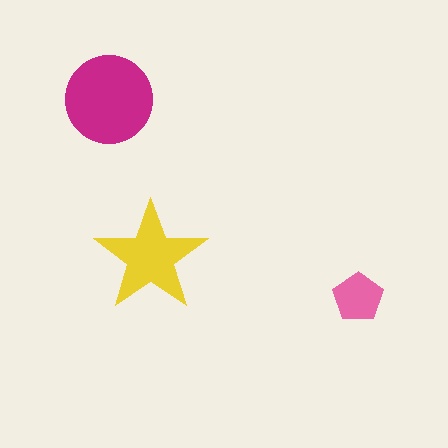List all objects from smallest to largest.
The pink pentagon, the yellow star, the magenta circle.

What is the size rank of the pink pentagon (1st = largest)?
3rd.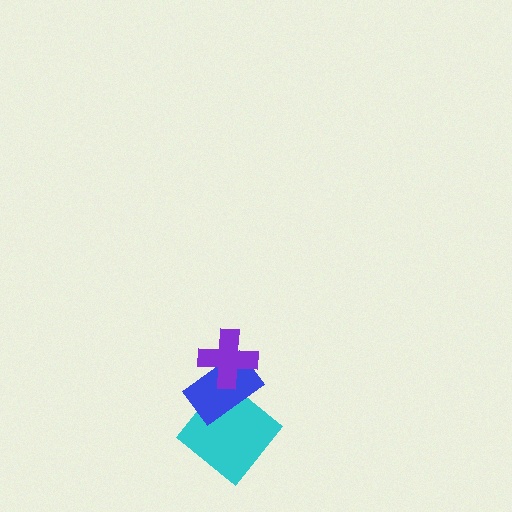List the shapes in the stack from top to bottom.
From top to bottom: the purple cross, the blue rectangle, the cyan diamond.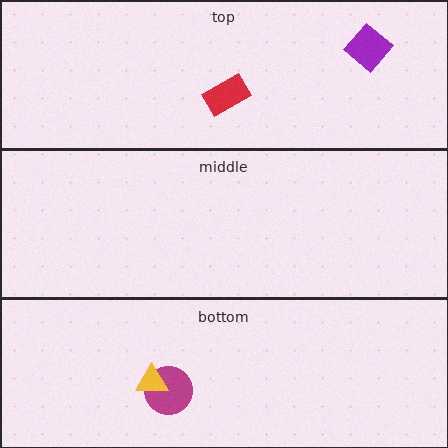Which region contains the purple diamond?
The top region.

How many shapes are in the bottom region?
2.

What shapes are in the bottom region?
The magenta circle, the yellow triangle.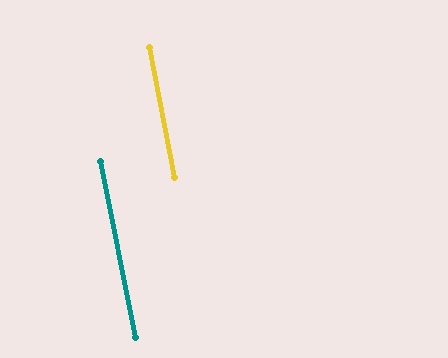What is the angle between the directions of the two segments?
Approximately 0 degrees.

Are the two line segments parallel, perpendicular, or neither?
Parallel — their directions differ by only 0.2°.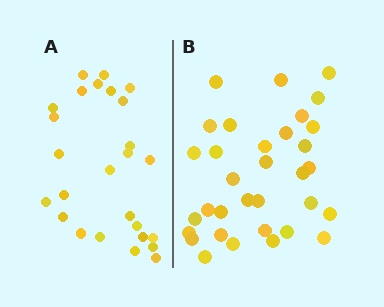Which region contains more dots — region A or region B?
Region B (the right region) has more dots.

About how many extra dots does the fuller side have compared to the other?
Region B has roughly 8 or so more dots than region A.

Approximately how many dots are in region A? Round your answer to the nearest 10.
About 30 dots. (The exact count is 26, which rounds to 30.)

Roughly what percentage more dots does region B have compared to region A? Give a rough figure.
About 25% more.